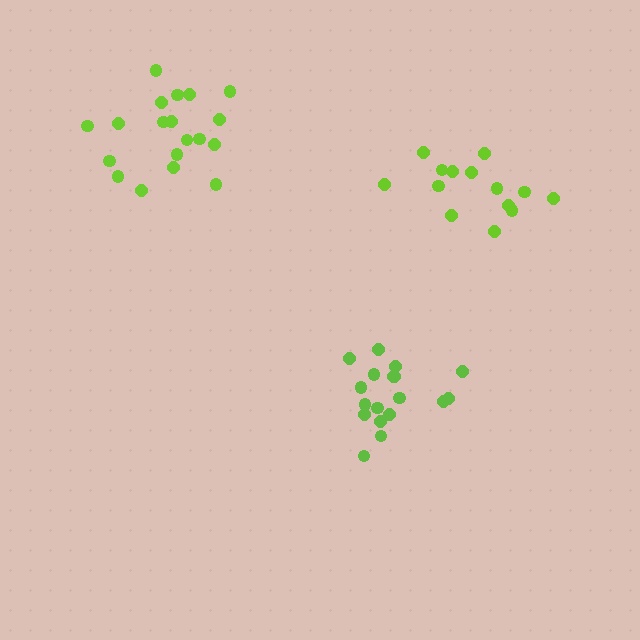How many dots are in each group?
Group 1: 19 dots, Group 2: 18 dots, Group 3: 14 dots (51 total).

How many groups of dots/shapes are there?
There are 3 groups.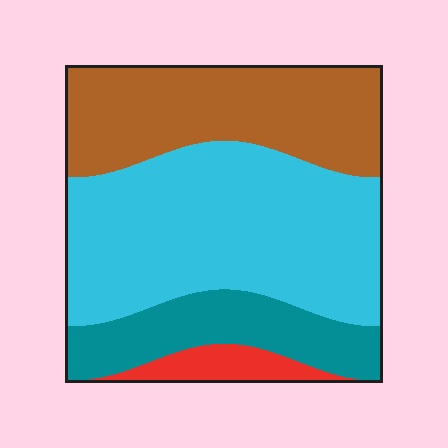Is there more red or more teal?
Teal.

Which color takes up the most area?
Cyan, at roughly 45%.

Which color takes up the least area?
Red, at roughly 5%.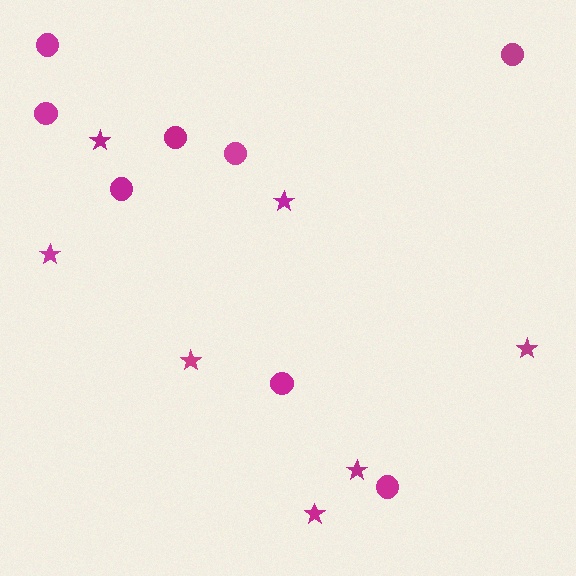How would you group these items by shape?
There are 2 groups: one group of circles (8) and one group of stars (7).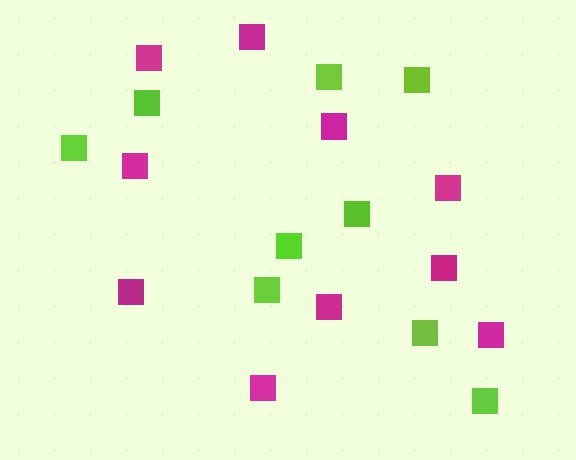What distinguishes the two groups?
There are 2 groups: one group of magenta squares (10) and one group of lime squares (9).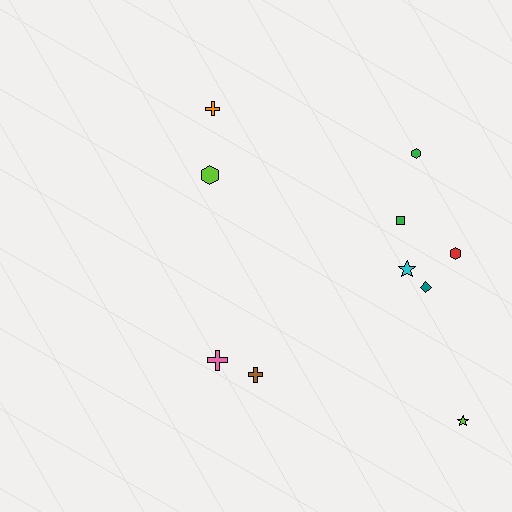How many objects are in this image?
There are 10 objects.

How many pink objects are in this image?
There is 1 pink object.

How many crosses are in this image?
There are 3 crosses.